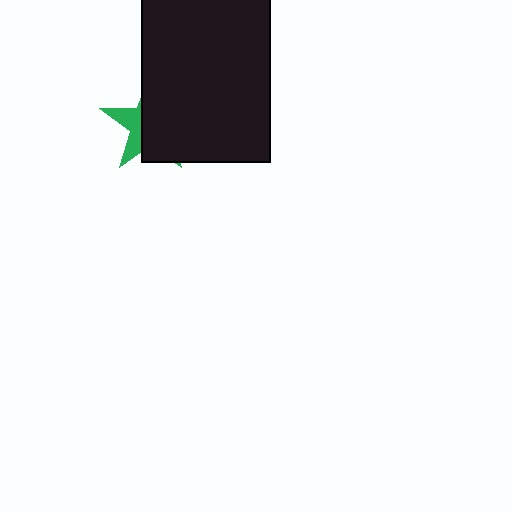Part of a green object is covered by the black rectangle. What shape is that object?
It is a star.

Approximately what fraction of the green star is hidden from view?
Roughly 67% of the green star is hidden behind the black rectangle.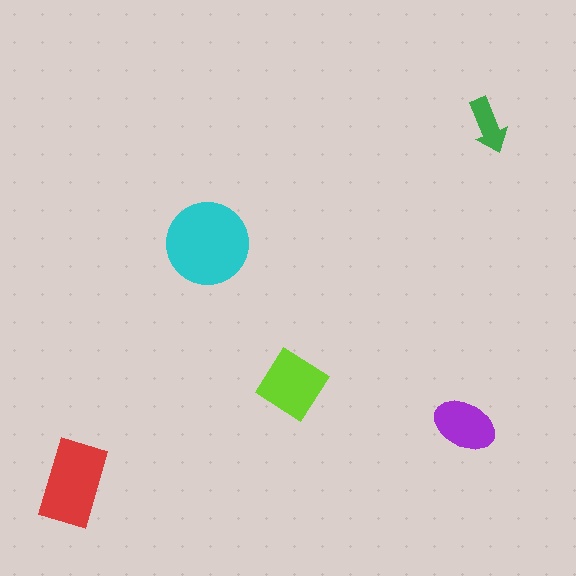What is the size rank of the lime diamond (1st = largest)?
3rd.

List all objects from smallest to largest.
The green arrow, the purple ellipse, the lime diamond, the red rectangle, the cyan circle.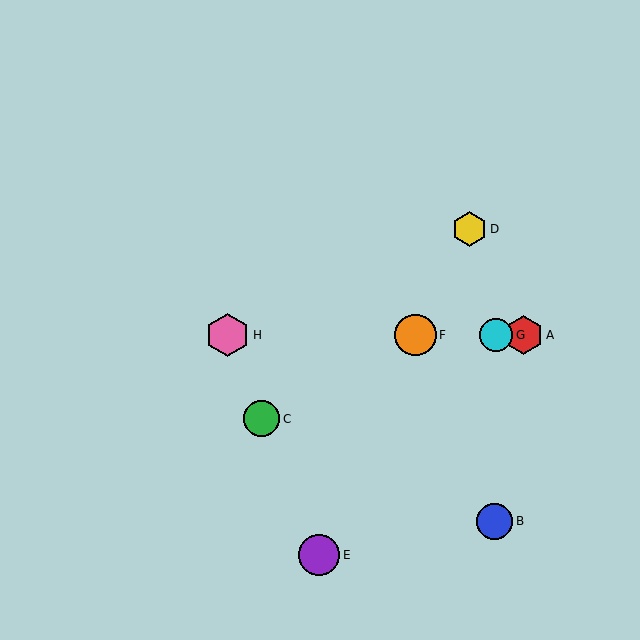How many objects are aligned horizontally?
4 objects (A, F, G, H) are aligned horizontally.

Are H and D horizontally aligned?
No, H is at y≈335 and D is at y≈229.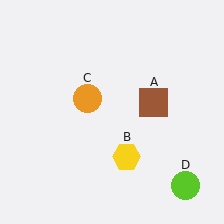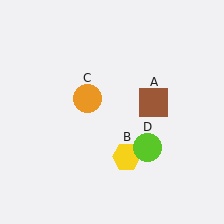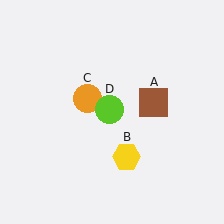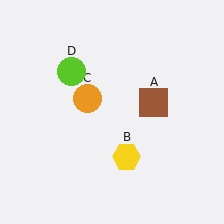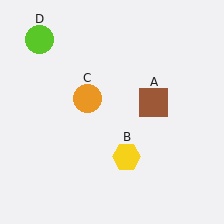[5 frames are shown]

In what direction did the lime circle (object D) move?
The lime circle (object D) moved up and to the left.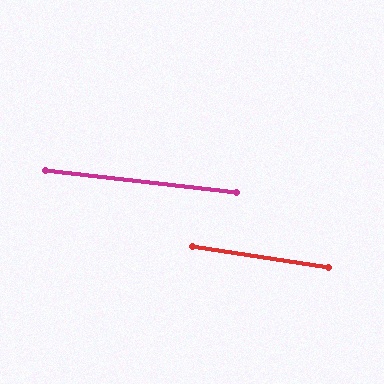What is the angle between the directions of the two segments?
Approximately 2 degrees.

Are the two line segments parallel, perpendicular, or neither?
Parallel — their directions differ by only 2.0°.